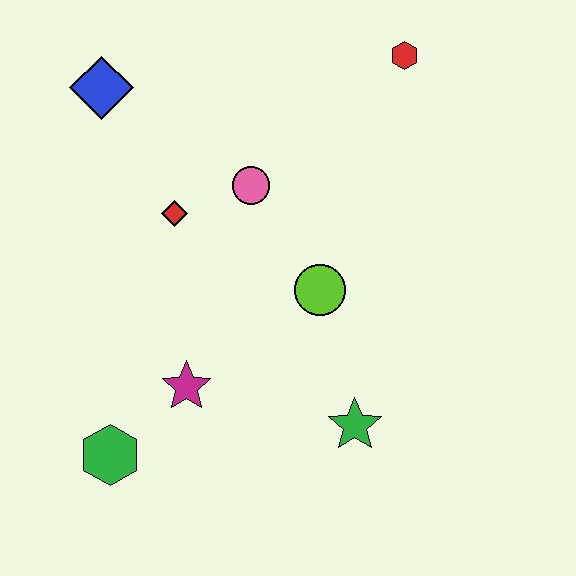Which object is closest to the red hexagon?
The pink circle is closest to the red hexagon.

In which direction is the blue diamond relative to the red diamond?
The blue diamond is above the red diamond.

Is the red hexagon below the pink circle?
No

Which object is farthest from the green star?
The blue diamond is farthest from the green star.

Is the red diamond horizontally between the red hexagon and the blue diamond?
Yes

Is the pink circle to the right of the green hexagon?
Yes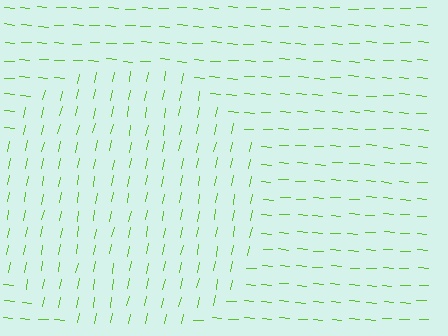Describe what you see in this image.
The image is filled with small lime line segments. A circle region in the image has lines oriented differently from the surrounding lines, creating a visible texture boundary.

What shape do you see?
I see a circle.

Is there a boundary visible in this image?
Yes, there is a texture boundary formed by a change in line orientation.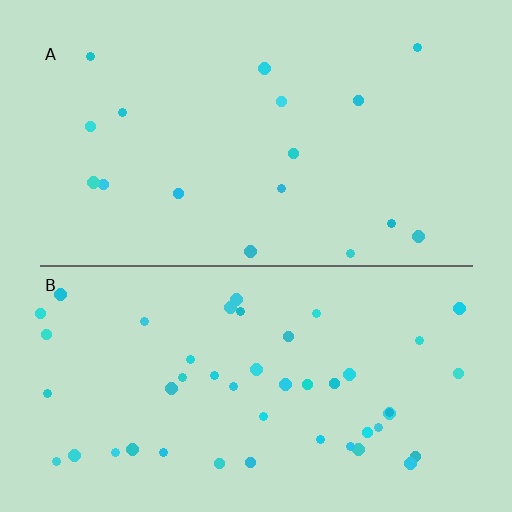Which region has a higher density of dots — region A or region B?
B (the bottom).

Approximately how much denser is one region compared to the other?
Approximately 2.7× — region B over region A.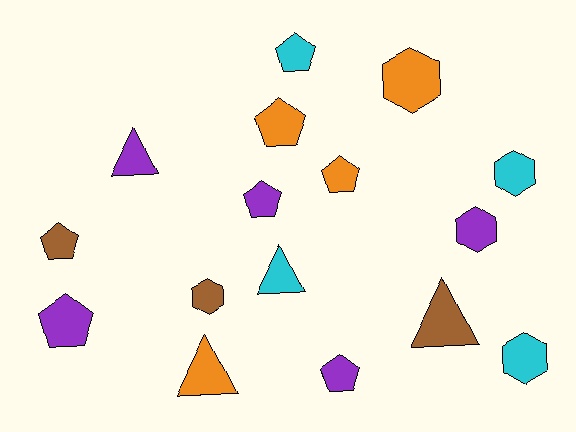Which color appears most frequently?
Purple, with 5 objects.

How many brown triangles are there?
There is 1 brown triangle.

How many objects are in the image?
There are 16 objects.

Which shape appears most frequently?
Pentagon, with 7 objects.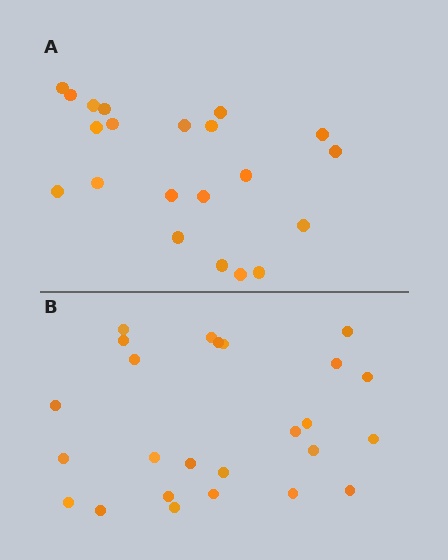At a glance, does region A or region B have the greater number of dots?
Region B (the bottom region) has more dots.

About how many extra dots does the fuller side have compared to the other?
Region B has about 4 more dots than region A.